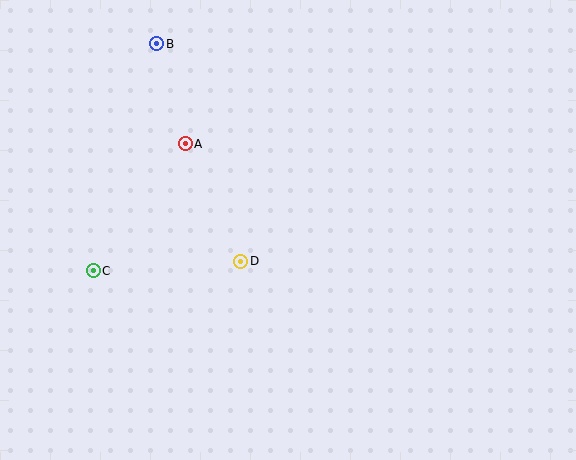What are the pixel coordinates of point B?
Point B is at (157, 44).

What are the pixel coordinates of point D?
Point D is at (241, 261).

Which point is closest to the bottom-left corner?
Point C is closest to the bottom-left corner.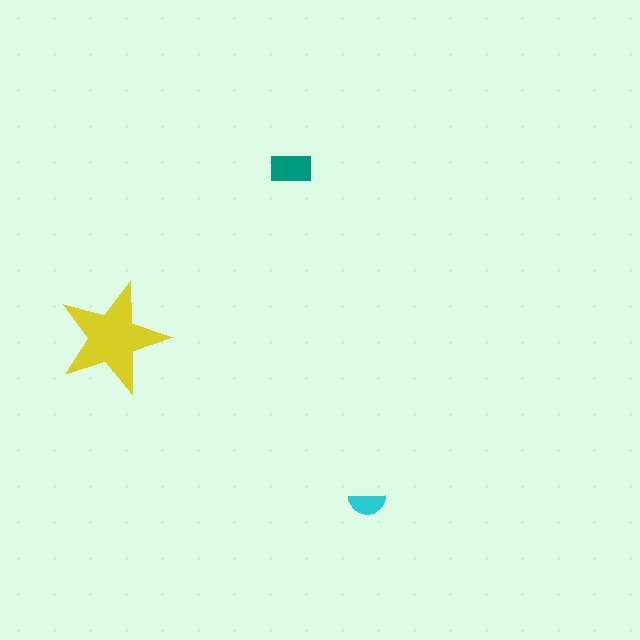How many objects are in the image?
There are 3 objects in the image.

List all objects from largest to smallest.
The yellow star, the teal rectangle, the cyan semicircle.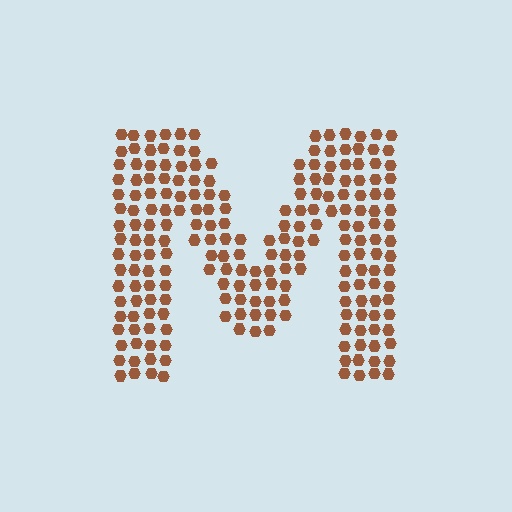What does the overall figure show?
The overall figure shows the letter M.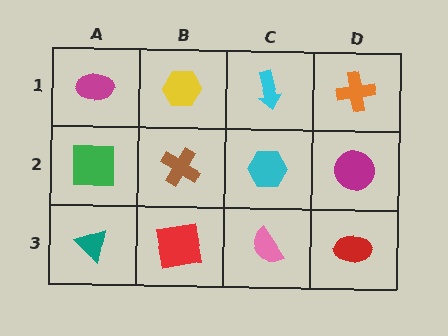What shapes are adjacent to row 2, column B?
A yellow hexagon (row 1, column B), a red square (row 3, column B), a green square (row 2, column A), a cyan hexagon (row 2, column C).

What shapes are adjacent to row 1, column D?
A magenta circle (row 2, column D), a cyan arrow (row 1, column C).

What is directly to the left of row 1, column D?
A cyan arrow.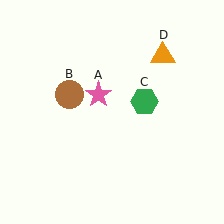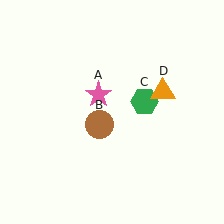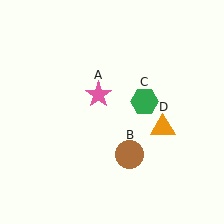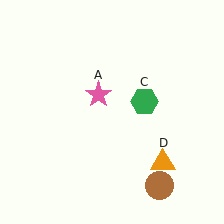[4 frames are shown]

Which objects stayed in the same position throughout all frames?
Pink star (object A) and green hexagon (object C) remained stationary.